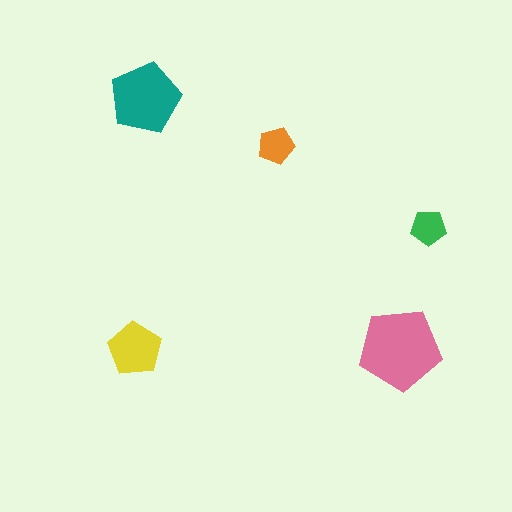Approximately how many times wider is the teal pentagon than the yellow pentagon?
About 1.5 times wider.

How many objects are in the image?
There are 5 objects in the image.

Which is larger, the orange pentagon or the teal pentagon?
The teal one.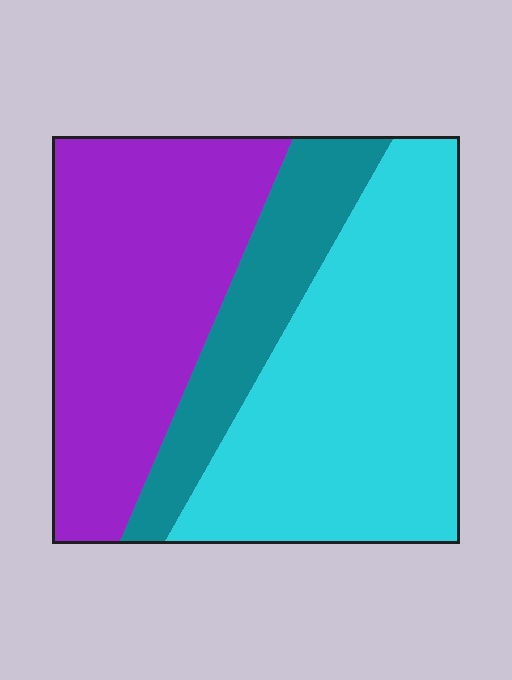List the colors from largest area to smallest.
From largest to smallest: cyan, purple, teal.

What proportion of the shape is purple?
Purple covers 38% of the shape.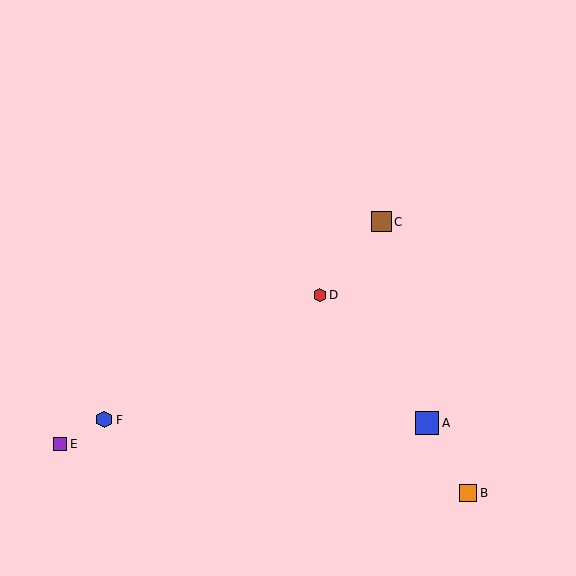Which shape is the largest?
The blue square (labeled A) is the largest.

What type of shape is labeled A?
Shape A is a blue square.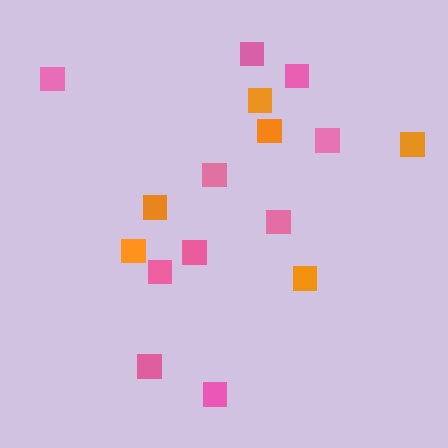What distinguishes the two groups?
There are 2 groups: one group of pink squares (10) and one group of orange squares (6).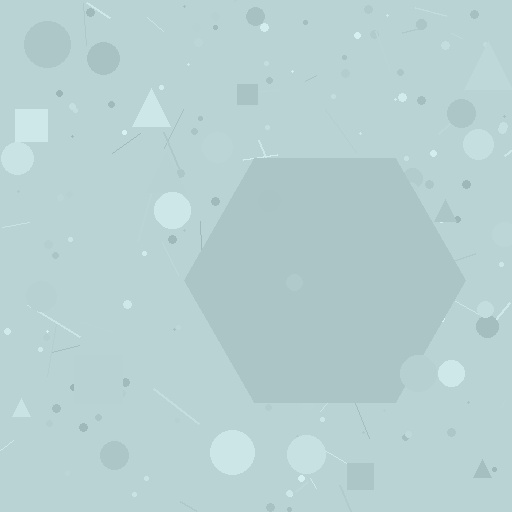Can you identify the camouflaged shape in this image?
The camouflaged shape is a hexagon.